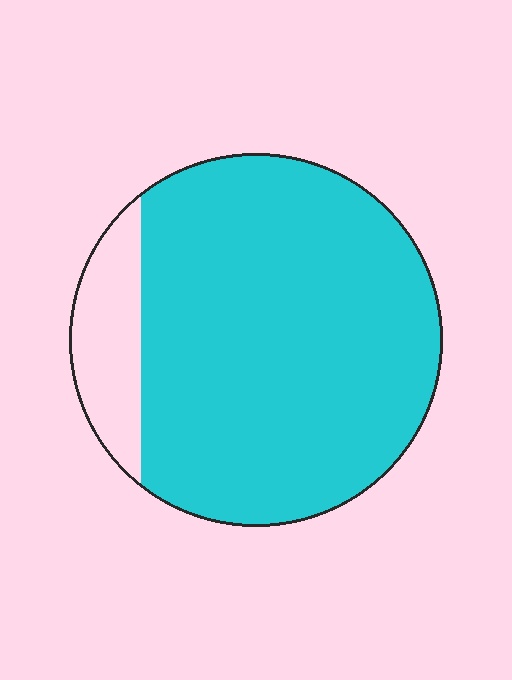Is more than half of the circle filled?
Yes.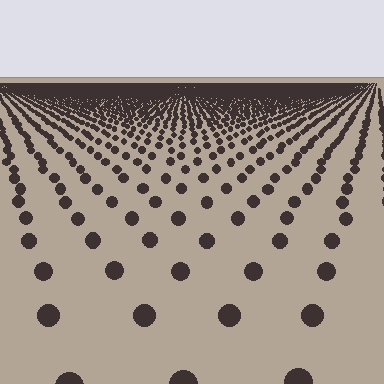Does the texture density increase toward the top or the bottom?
Density increases toward the top.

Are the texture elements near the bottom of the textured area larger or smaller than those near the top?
Larger. Near the bottom, elements are closer to the viewer and appear at a bigger on-screen size.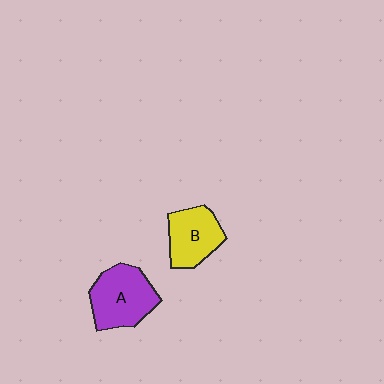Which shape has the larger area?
Shape A (purple).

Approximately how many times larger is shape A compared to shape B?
Approximately 1.2 times.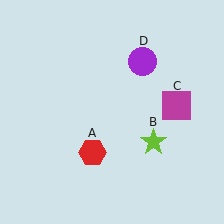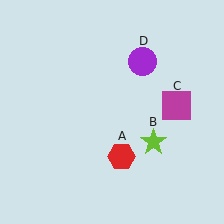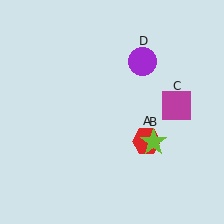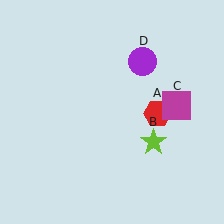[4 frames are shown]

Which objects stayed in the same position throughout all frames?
Lime star (object B) and magenta square (object C) and purple circle (object D) remained stationary.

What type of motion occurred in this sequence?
The red hexagon (object A) rotated counterclockwise around the center of the scene.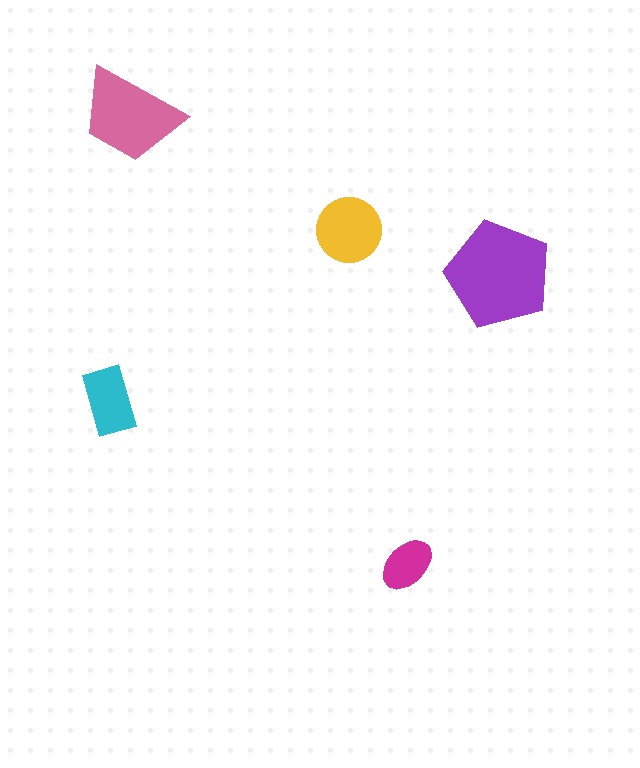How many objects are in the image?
There are 5 objects in the image.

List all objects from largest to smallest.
The purple pentagon, the pink trapezoid, the yellow circle, the cyan rectangle, the magenta ellipse.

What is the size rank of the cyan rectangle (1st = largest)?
4th.